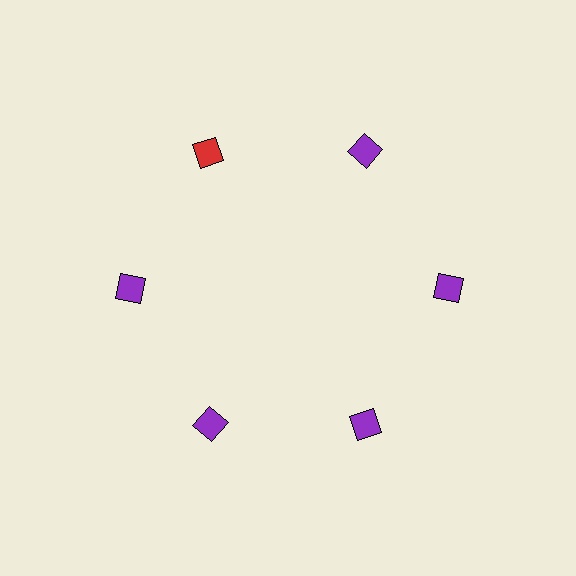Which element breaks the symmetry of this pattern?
The red diamond at roughly the 11 o'clock position breaks the symmetry. All other shapes are purple diamonds.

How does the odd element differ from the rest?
It has a different color: red instead of purple.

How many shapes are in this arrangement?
There are 6 shapes arranged in a ring pattern.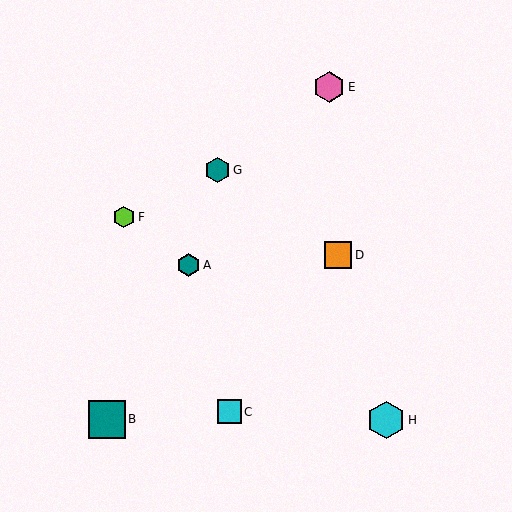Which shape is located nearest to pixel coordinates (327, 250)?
The orange square (labeled D) at (338, 255) is nearest to that location.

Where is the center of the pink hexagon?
The center of the pink hexagon is at (329, 87).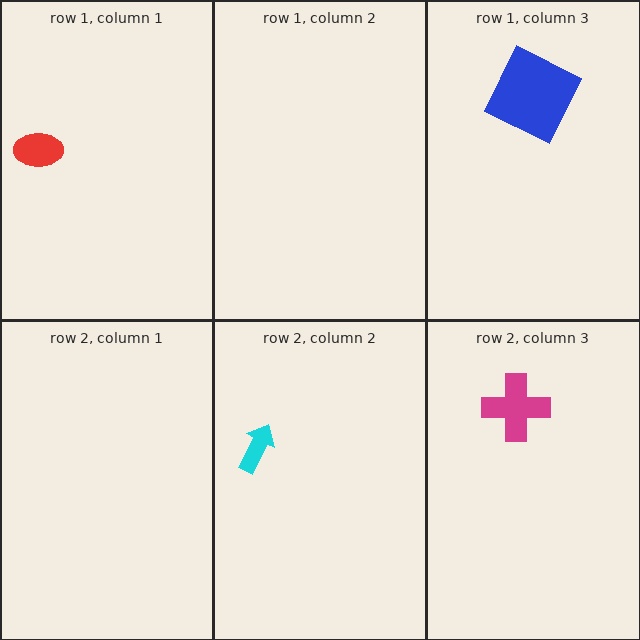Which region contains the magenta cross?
The row 2, column 3 region.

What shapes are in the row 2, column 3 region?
The magenta cross.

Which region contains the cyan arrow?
The row 2, column 2 region.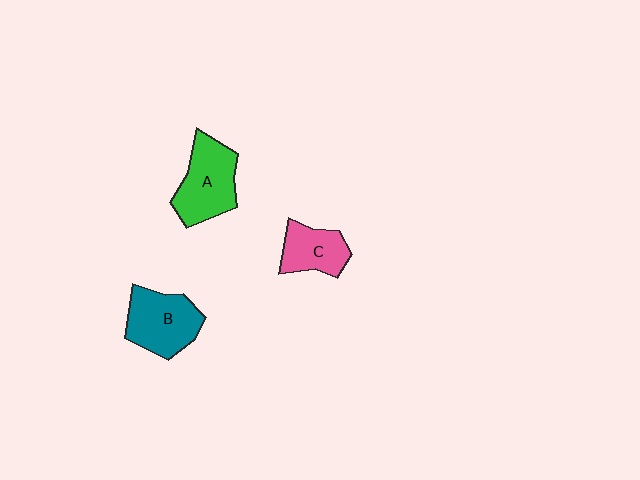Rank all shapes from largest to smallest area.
From largest to smallest: A (green), B (teal), C (pink).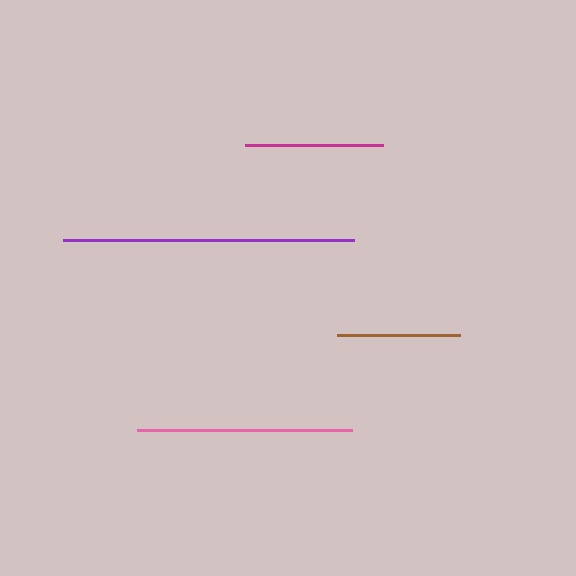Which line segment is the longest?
The purple line is the longest at approximately 291 pixels.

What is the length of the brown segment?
The brown segment is approximately 123 pixels long.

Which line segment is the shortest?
The brown line is the shortest at approximately 123 pixels.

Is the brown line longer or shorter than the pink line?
The pink line is longer than the brown line.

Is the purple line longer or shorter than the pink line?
The purple line is longer than the pink line.